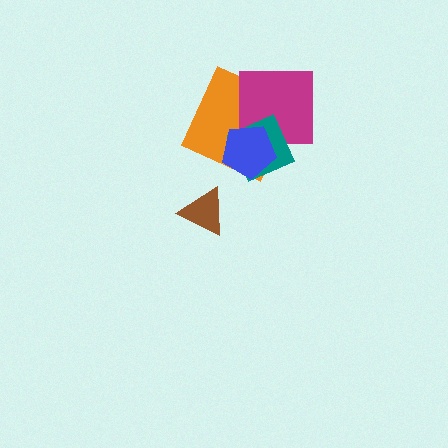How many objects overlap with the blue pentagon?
3 objects overlap with the blue pentagon.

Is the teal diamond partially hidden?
Yes, it is partially covered by another shape.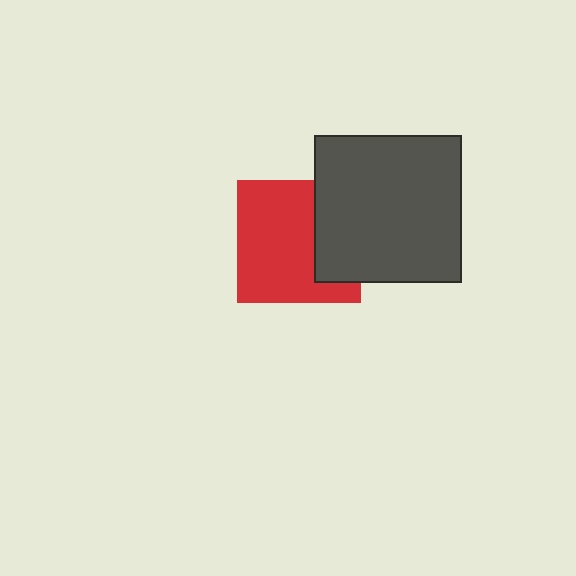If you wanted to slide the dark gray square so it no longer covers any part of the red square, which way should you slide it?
Slide it right — that is the most direct way to separate the two shapes.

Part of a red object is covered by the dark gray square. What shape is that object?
It is a square.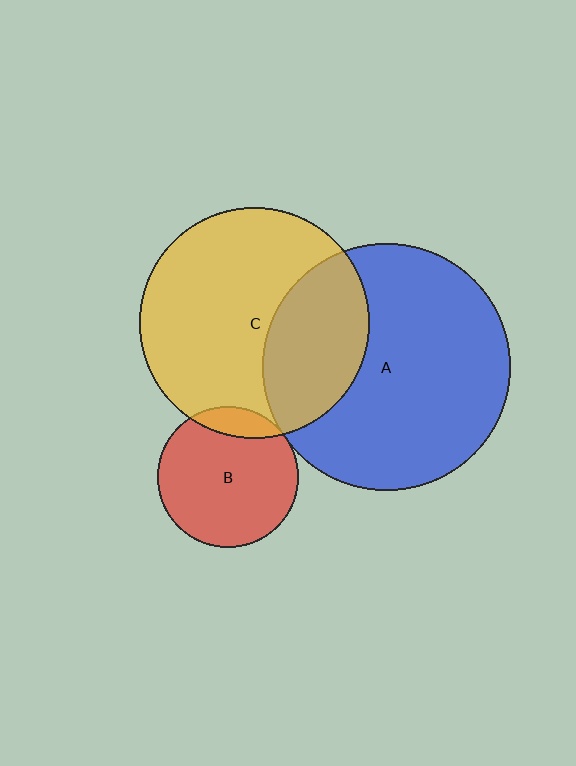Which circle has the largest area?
Circle A (blue).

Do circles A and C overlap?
Yes.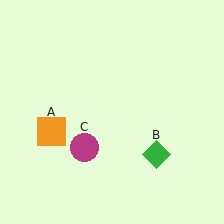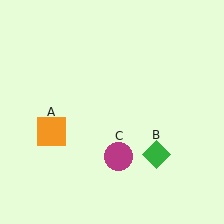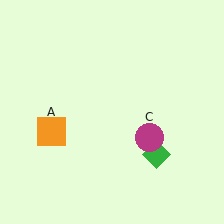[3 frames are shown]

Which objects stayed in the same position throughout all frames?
Orange square (object A) and green diamond (object B) remained stationary.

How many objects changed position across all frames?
1 object changed position: magenta circle (object C).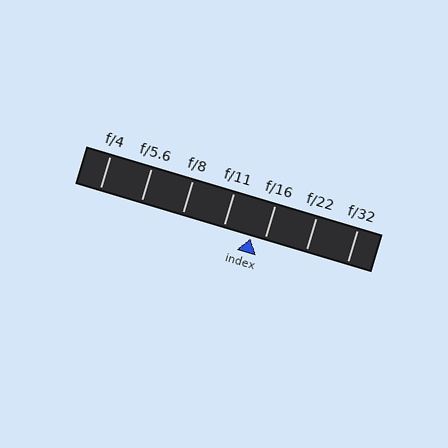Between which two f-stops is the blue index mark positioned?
The index mark is between f/11 and f/16.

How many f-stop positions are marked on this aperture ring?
There are 7 f-stop positions marked.